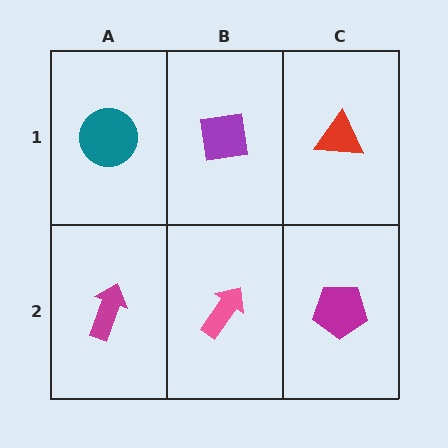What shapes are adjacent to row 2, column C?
A red triangle (row 1, column C), a pink arrow (row 2, column B).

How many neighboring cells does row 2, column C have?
2.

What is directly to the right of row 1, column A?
A purple square.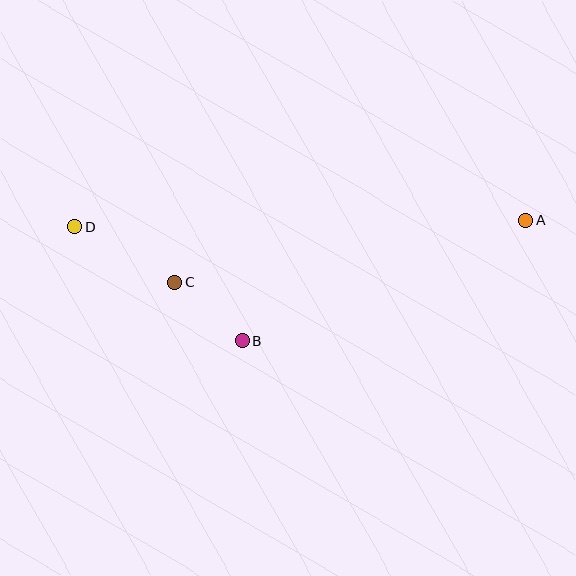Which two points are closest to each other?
Points B and C are closest to each other.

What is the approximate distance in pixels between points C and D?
The distance between C and D is approximately 114 pixels.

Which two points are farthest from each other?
Points A and D are farthest from each other.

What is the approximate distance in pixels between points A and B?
The distance between A and B is approximately 309 pixels.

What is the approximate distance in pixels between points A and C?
The distance between A and C is approximately 357 pixels.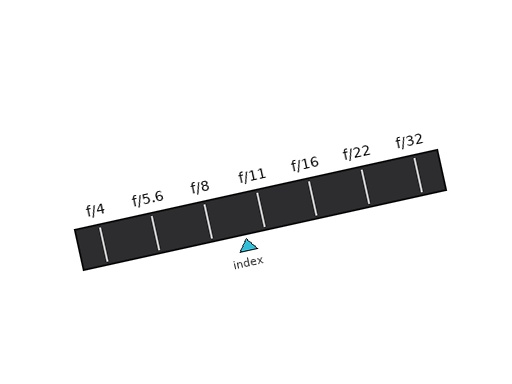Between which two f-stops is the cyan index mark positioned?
The index mark is between f/8 and f/11.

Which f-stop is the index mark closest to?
The index mark is closest to f/11.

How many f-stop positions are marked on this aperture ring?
There are 7 f-stop positions marked.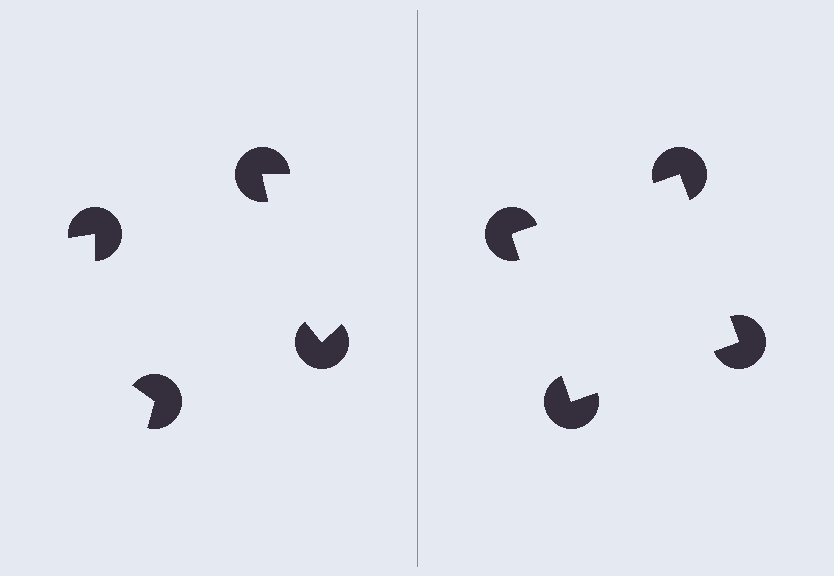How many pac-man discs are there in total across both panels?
8 — 4 on each side.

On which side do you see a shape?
An illusory square appears on the right side. On the left side the wedge cuts are rotated, so no coherent shape forms.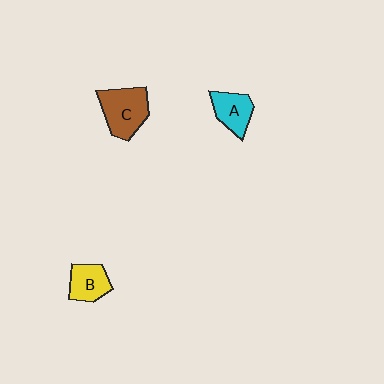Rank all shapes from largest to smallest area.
From largest to smallest: C (brown), A (cyan), B (yellow).